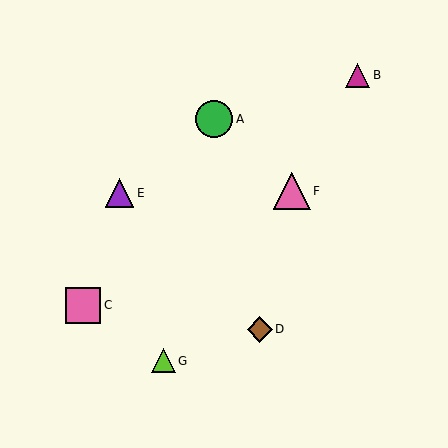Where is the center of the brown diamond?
The center of the brown diamond is at (260, 329).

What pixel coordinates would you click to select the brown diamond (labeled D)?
Click at (260, 329) to select the brown diamond D.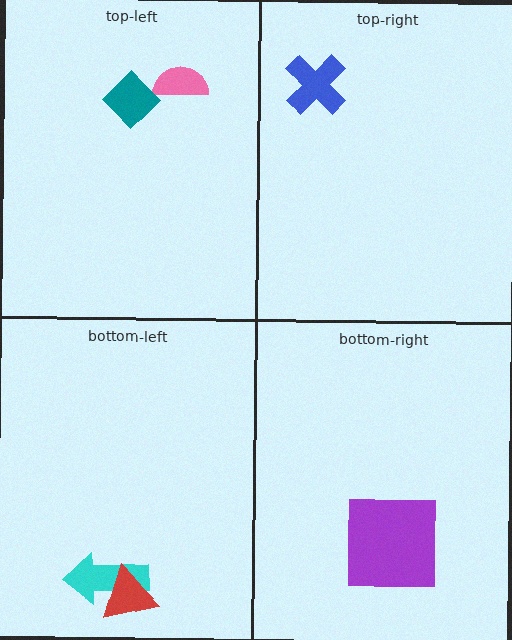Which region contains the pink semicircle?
The top-left region.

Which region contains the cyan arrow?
The bottom-left region.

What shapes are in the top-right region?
The blue cross.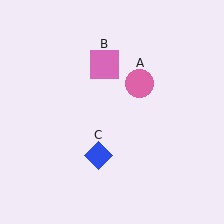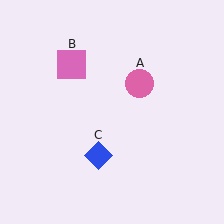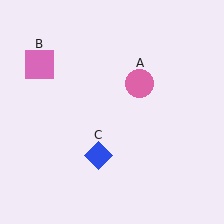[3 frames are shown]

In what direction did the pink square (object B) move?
The pink square (object B) moved left.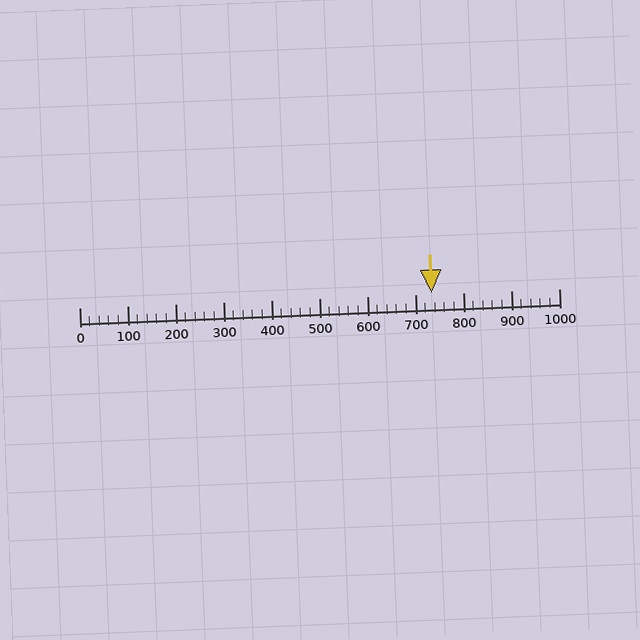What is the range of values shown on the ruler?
The ruler shows values from 0 to 1000.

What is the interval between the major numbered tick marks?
The major tick marks are spaced 100 units apart.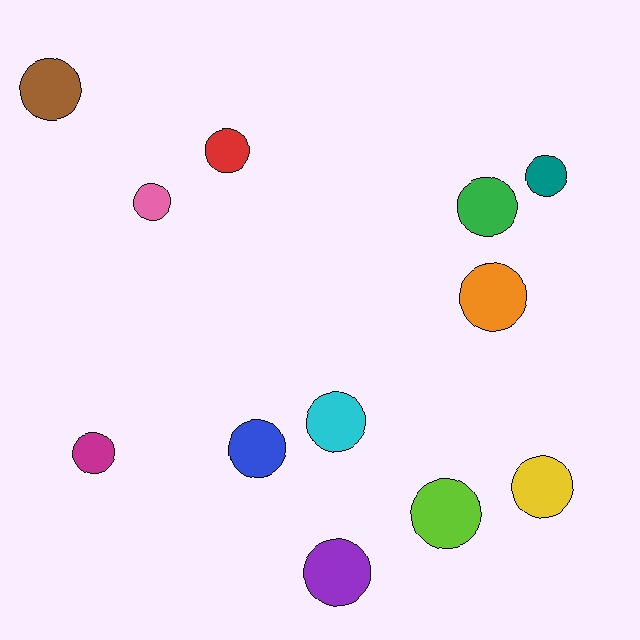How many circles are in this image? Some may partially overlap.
There are 12 circles.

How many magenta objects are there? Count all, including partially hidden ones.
There is 1 magenta object.